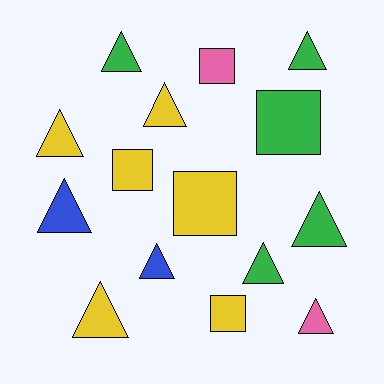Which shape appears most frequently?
Triangle, with 10 objects.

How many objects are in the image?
There are 15 objects.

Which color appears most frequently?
Yellow, with 6 objects.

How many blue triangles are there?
There are 2 blue triangles.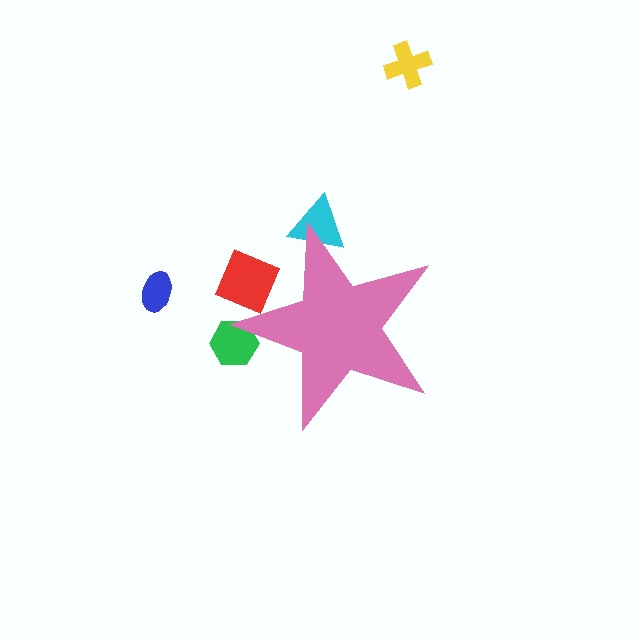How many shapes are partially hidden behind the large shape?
3 shapes are partially hidden.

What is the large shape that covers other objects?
A pink star.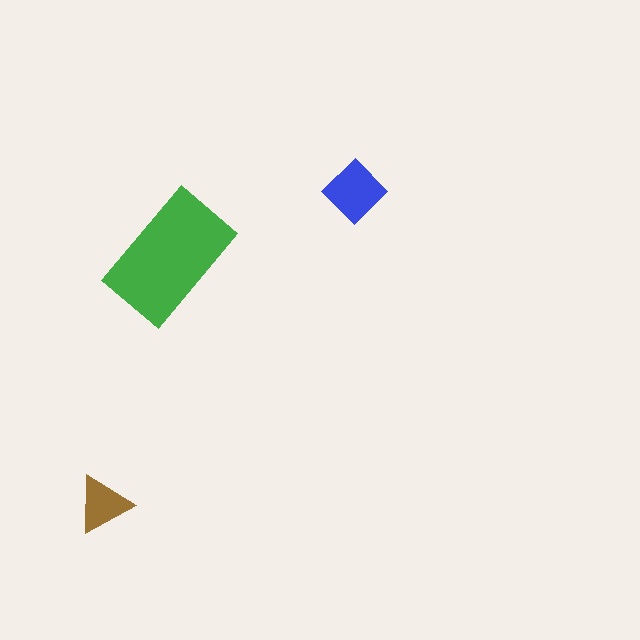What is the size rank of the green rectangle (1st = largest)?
1st.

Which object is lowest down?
The brown triangle is bottommost.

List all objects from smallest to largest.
The brown triangle, the blue diamond, the green rectangle.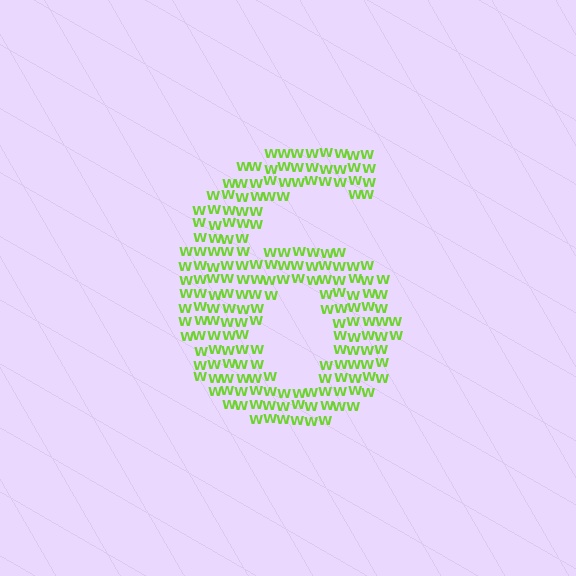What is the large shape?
The large shape is the digit 6.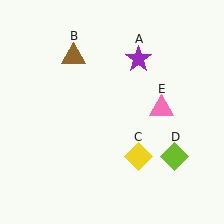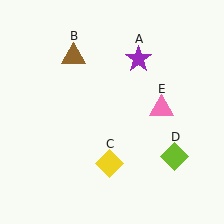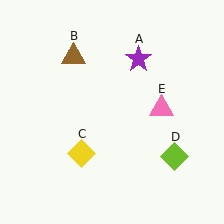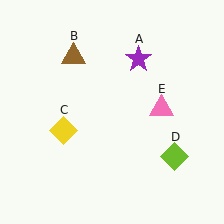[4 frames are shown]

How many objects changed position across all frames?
1 object changed position: yellow diamond (object C).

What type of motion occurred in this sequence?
The yellow diamond (object C) rotated clockwise around the center of the scene.